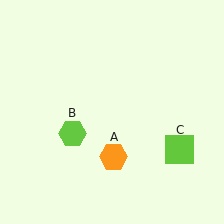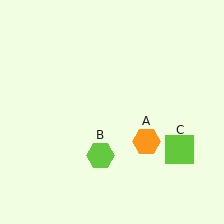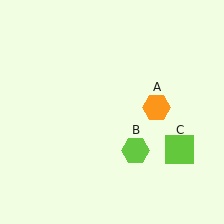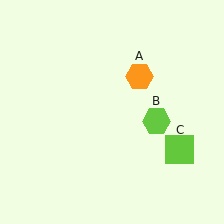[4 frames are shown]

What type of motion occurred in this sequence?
The orange hexagon (object A), lime hexagon (object B) rotated counterclockwise around the center of the scene.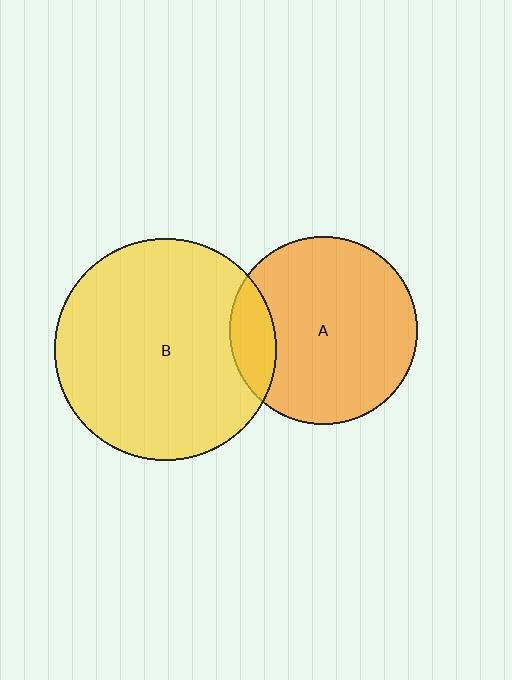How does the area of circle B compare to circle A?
Approximately 1.4 times.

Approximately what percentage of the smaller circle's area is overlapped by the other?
Approximately 15%.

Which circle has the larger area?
Circle B (yellow).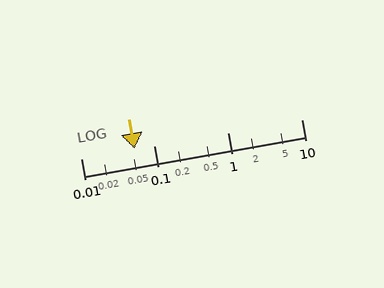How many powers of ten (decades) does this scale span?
The scale spans 3 decades, from 0.01 to 10.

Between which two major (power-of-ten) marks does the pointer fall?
The pointer is between 0.01 and 0.1.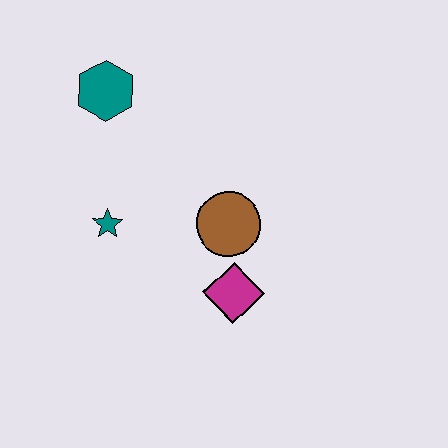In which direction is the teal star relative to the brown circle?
The teal star is to the left of the brown circle.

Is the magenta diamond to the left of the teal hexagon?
No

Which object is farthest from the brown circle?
The teal hexagon is farthest from the brown circle.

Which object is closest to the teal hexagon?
The teal star is closest to the teal hexagon.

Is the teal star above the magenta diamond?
Yes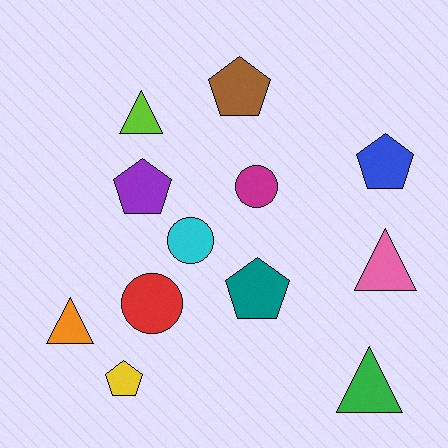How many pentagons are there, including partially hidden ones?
There are 5 pentagons.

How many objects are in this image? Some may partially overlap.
There are 12 objects.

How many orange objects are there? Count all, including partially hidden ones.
There is 1 orange object.